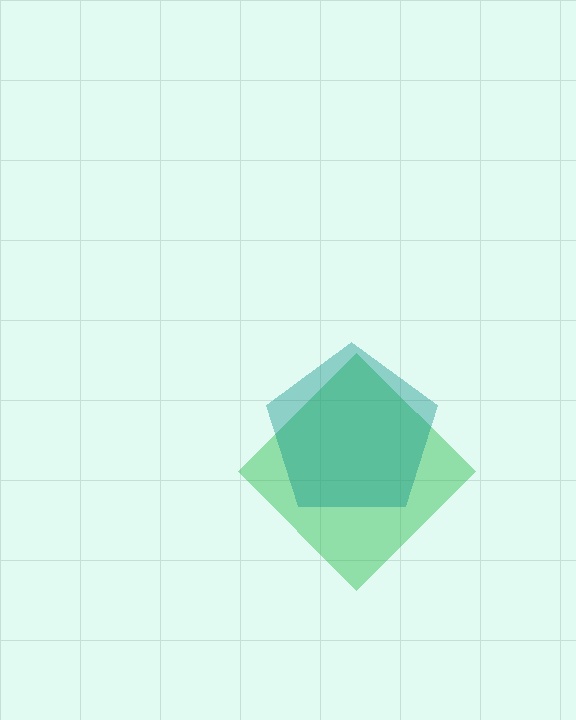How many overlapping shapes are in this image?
There are 2 overlapping shapes in the image.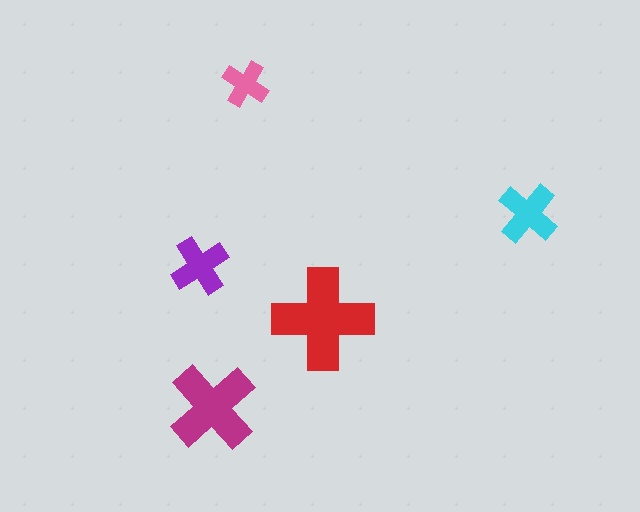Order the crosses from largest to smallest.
the red one, the magenta one, the cyan one, the purple one, the pink one.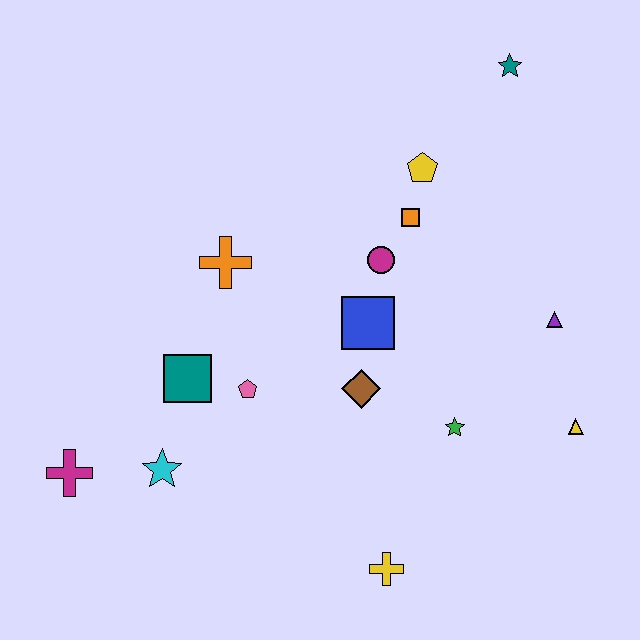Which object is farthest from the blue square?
The magenta cross is farthest from the blue square.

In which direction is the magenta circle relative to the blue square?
The magenta circle is above the blue square.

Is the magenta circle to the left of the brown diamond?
No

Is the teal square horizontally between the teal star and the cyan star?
Yes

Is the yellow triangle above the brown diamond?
No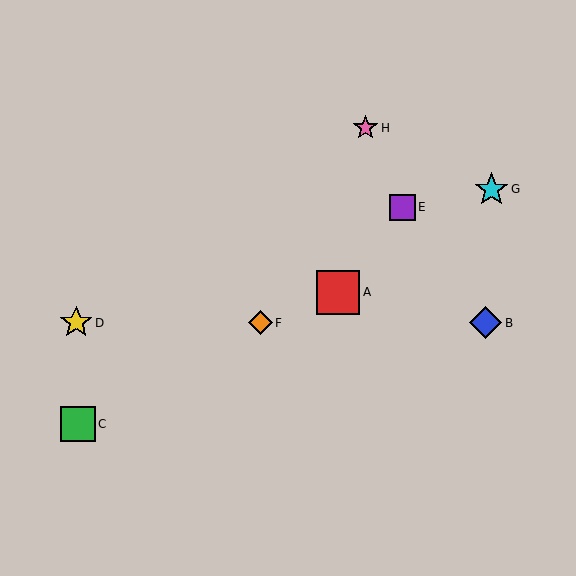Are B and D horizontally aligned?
Yes, both are at y≈323.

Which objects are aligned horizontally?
Objects B, D, F are aligned horizontally.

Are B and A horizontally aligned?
No, B is at y≈323 and A is at y≈292.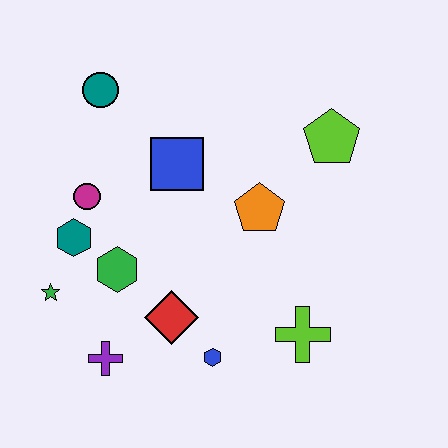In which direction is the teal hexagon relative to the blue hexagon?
The teal hexagon is to the left of the blue hexagon.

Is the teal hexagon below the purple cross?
No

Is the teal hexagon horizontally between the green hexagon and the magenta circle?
No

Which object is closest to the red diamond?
The blue hexagon is closest to the red diamond.